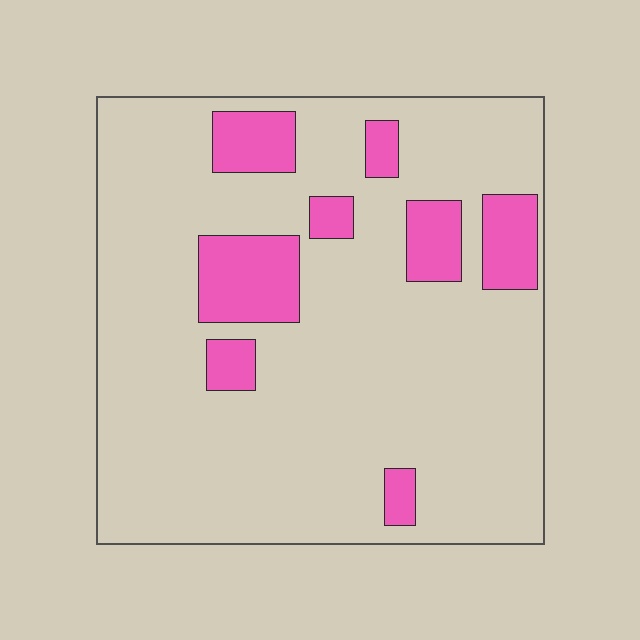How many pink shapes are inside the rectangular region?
8.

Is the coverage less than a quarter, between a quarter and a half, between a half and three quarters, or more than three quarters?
Less than a quarter.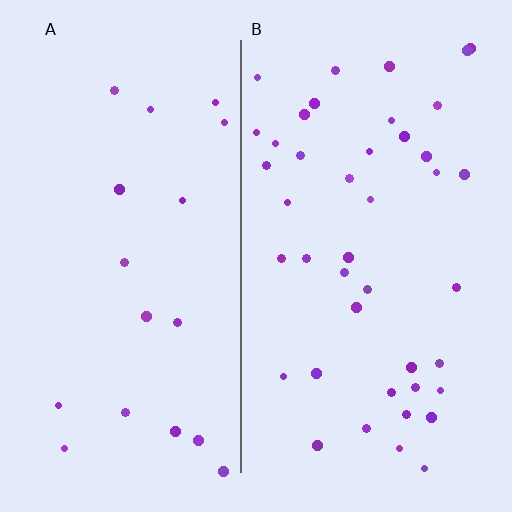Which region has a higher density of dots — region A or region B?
B (the right).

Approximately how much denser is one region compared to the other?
Approximately 2.4× — region B over region A.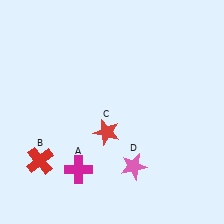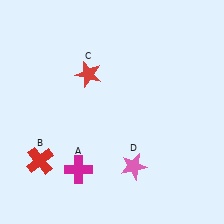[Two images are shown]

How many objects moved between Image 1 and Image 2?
1 object moved between the two images.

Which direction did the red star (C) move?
The red star (C) moved up.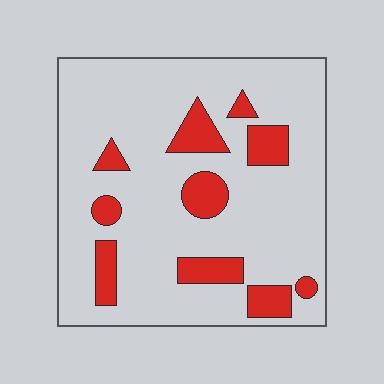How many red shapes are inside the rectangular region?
10.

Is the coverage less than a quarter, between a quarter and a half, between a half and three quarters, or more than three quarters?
Less than a quarter.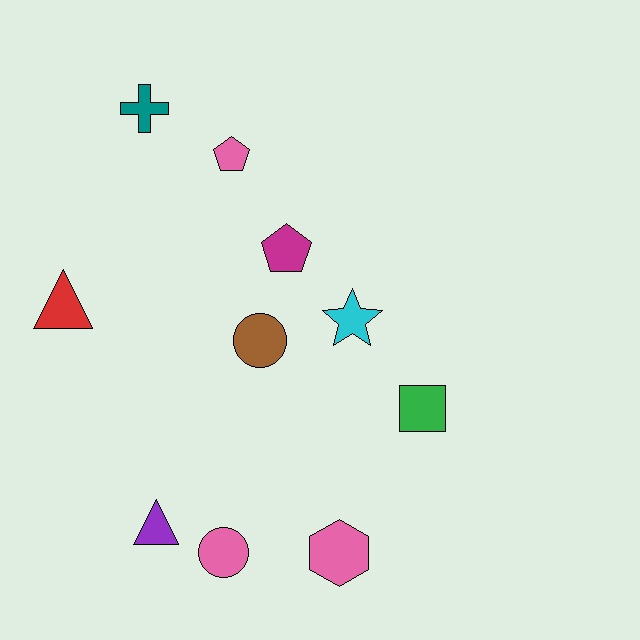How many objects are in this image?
There are 10 objects.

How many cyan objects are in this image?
There is 1 cyan object.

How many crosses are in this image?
There is 1 cross.